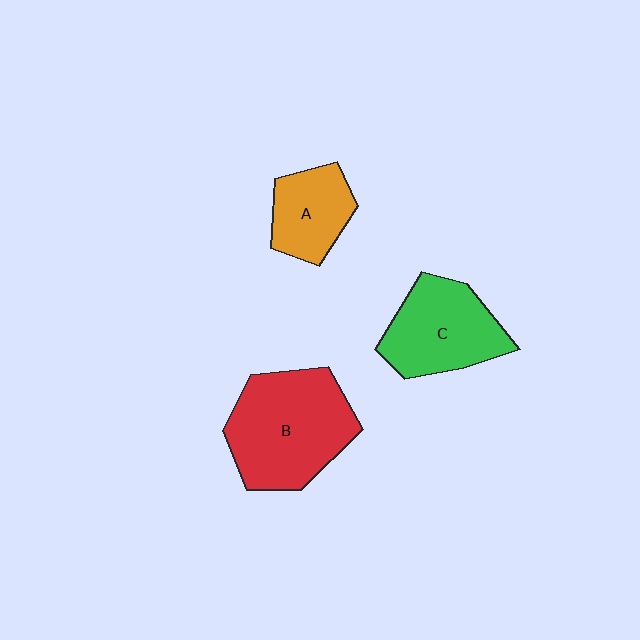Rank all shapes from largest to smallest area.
From largest to smallest: B (red), C (green), A (orange).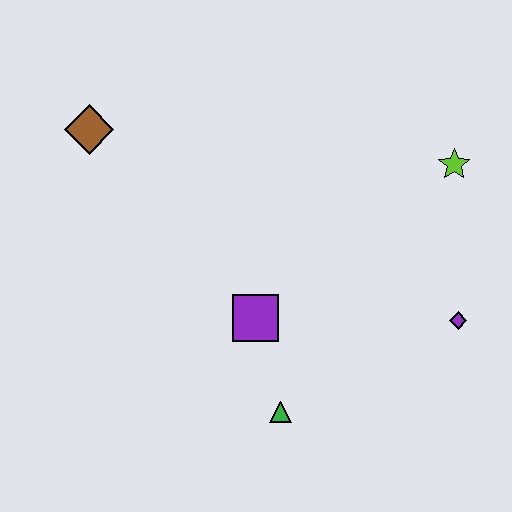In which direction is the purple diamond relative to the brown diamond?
The purple diamond is to the right of the brown diamond.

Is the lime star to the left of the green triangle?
No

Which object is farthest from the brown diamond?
The purple diamond is farthest from the brown diamond.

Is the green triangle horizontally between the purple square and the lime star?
Yes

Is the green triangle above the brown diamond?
No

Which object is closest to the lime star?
The purple diamond is closest to the lime star.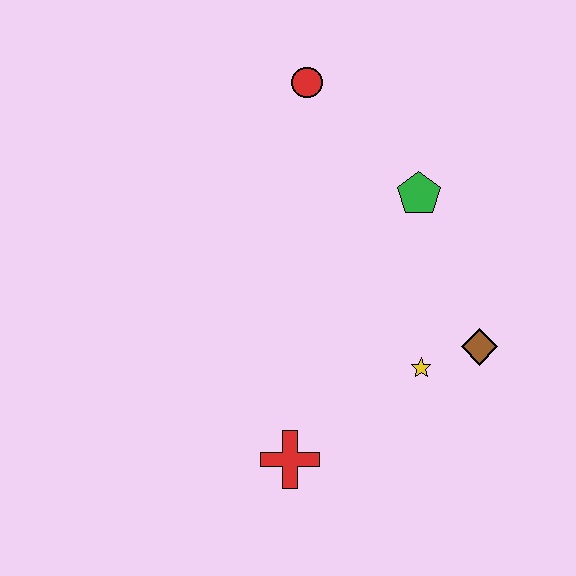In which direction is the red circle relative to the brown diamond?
The red circle is above the brown diamond.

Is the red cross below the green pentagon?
Yes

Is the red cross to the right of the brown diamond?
No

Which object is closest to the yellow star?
The brown diamond is closest to the yellow star.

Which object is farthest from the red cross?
The red circle is farthest from the red cross.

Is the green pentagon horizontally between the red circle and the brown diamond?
Yes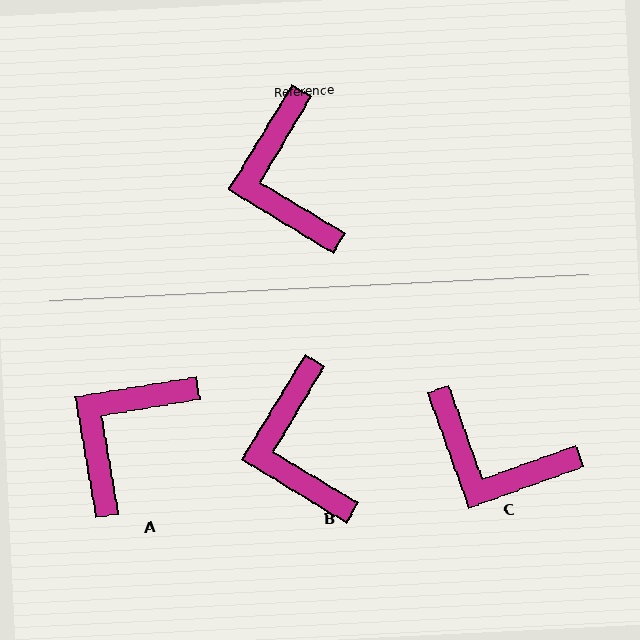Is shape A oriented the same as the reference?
No, it is off by about 49 degrees.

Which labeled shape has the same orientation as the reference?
B.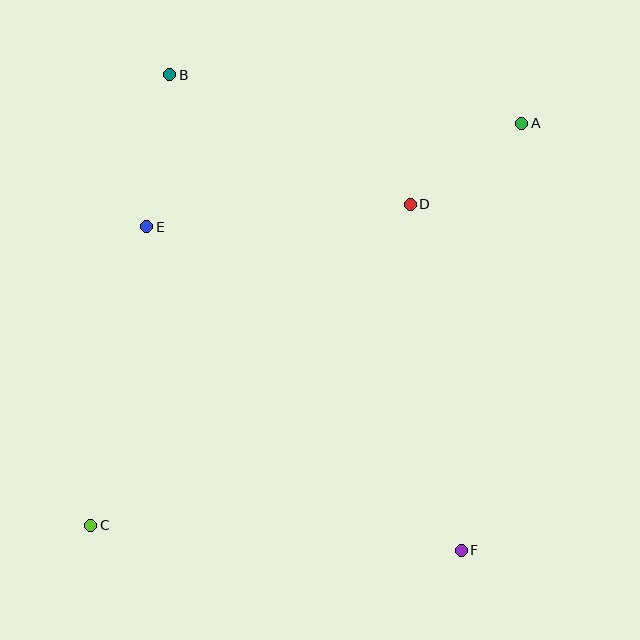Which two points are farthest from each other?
Points A and C are farthest from each other.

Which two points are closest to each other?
Points A and D are closest to each other.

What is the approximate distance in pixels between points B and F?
The distance between B and F is approximately 557 pixels.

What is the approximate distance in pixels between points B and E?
The distance between B and E is approximately 154 pixels.